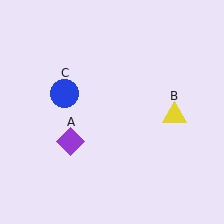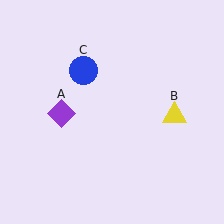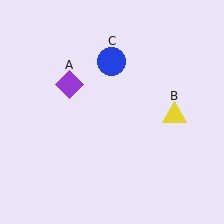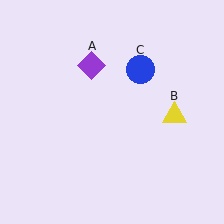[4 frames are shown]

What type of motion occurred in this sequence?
The purple diamond (object A), blue circle (object C) rotated clockwise around the center of the scene.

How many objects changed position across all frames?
2 objects changed position: purple diamond (object A), blue circle (object C).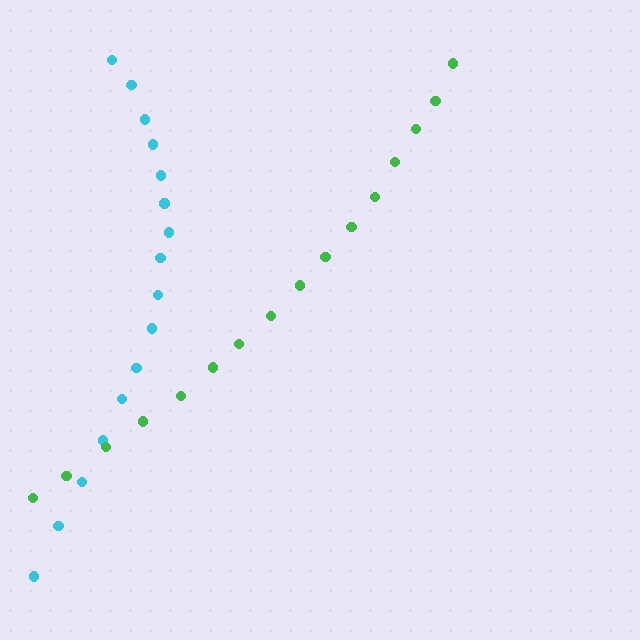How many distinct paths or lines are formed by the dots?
There are 2 distinct paths.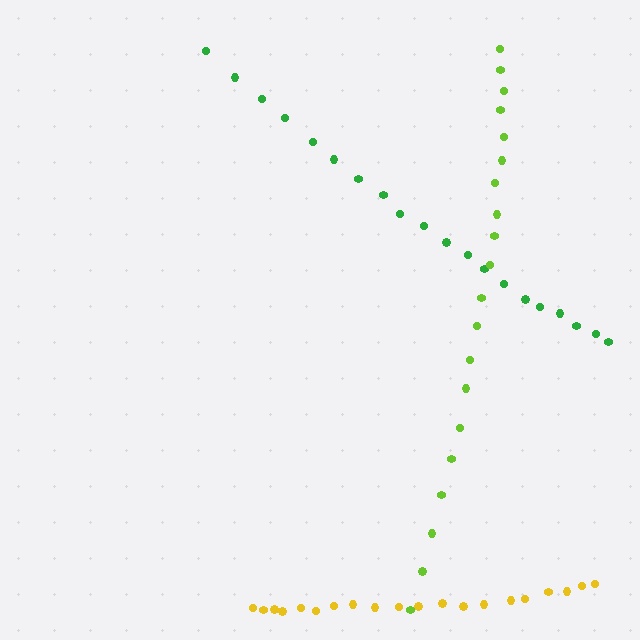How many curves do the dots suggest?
There are 3 distinct paths.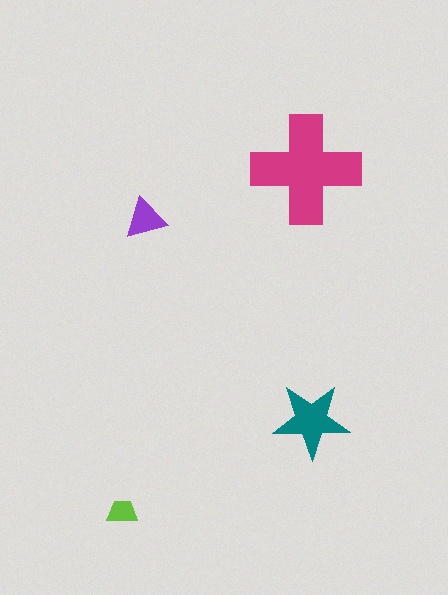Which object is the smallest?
The lime trapezoid.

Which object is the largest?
The magenta cross.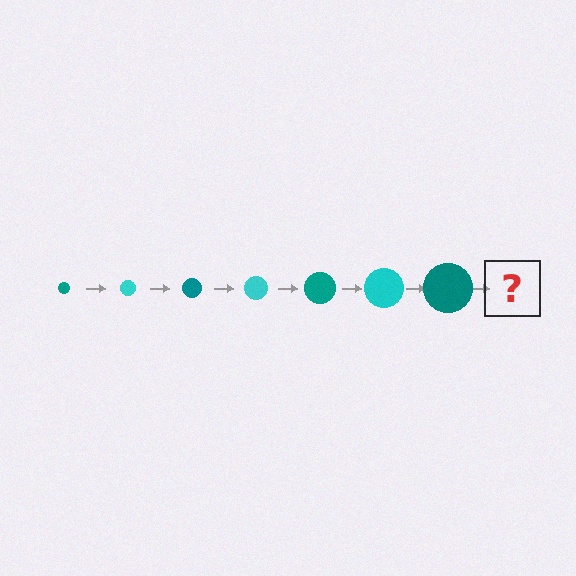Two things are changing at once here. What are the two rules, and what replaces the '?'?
The two rules are that the circle grows larger each step and the color cycles through teal and cyan. The '?' should be a cyan circle, larger than the previous one.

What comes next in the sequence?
The next element should be a cyan circle, larger than the previous one.